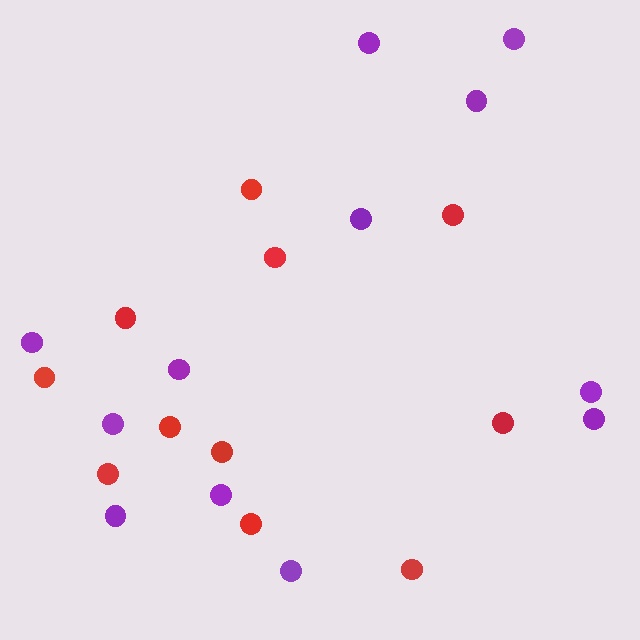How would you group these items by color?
There are 2 groups: one group of purple circles (12) and one group of red circles (11).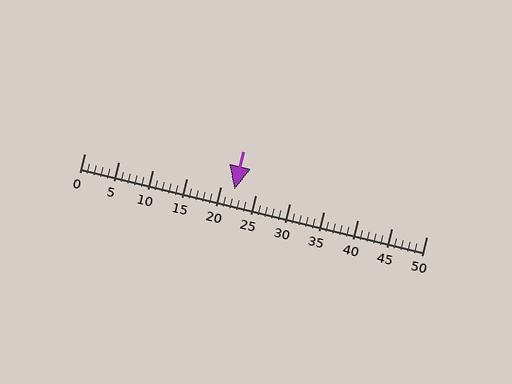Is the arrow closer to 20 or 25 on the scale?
The arrow is closer to 20.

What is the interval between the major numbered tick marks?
The major tick marks are spaced 5 units apart.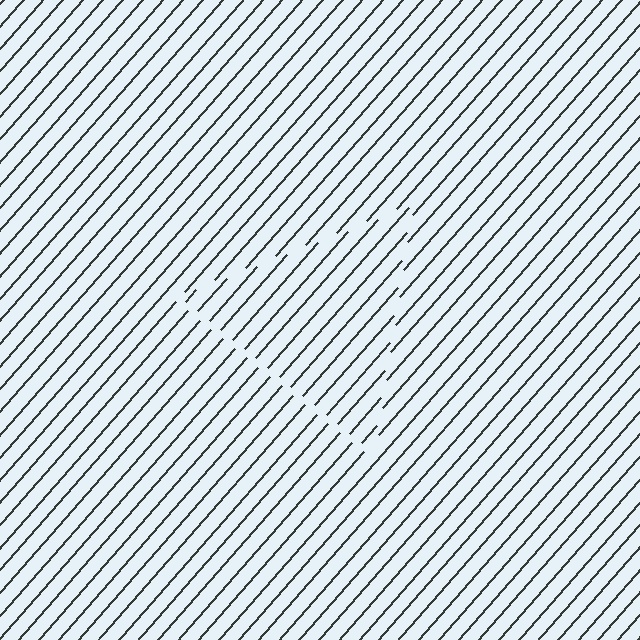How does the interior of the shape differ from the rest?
The interior of the shape contains the same grating, shifted by half a period — the contour is defined by the phase discontinuity where line-ends from the inner and outer gratings abut.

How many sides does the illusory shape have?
3 sides — the line-ends trace a triangle.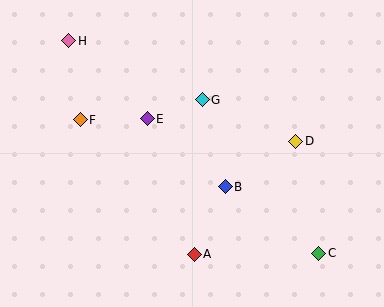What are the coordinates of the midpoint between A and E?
The midpoint between A and E is at (171, 187).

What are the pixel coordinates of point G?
Point G is at (202, 100).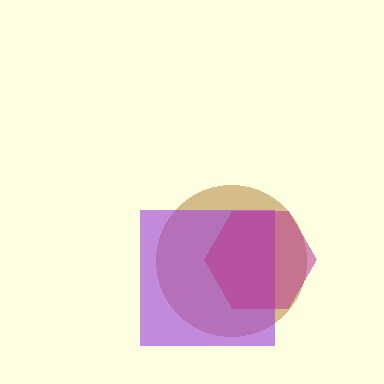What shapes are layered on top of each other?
The layered shapes are: a brown circle, a purple square, a magenta hexagon.